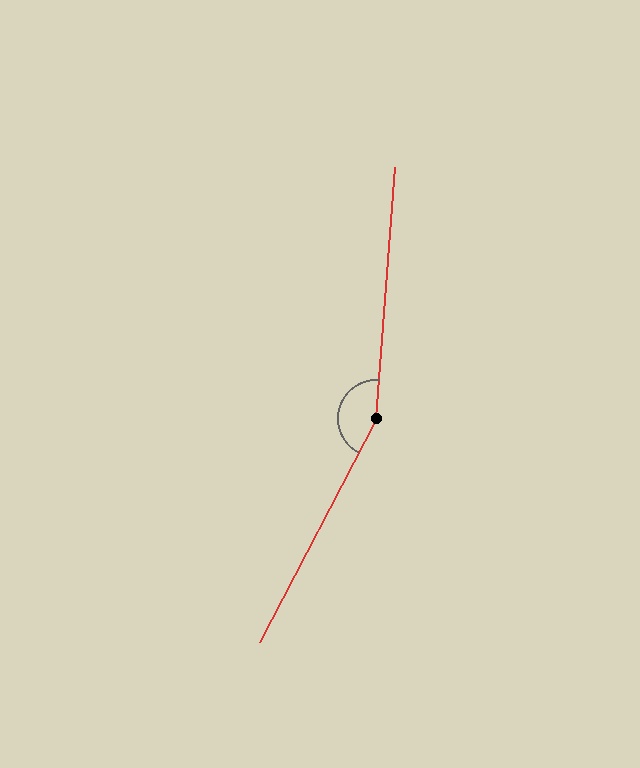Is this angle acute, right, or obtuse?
It is obtuse.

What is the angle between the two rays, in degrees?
Approximately 157 degrees.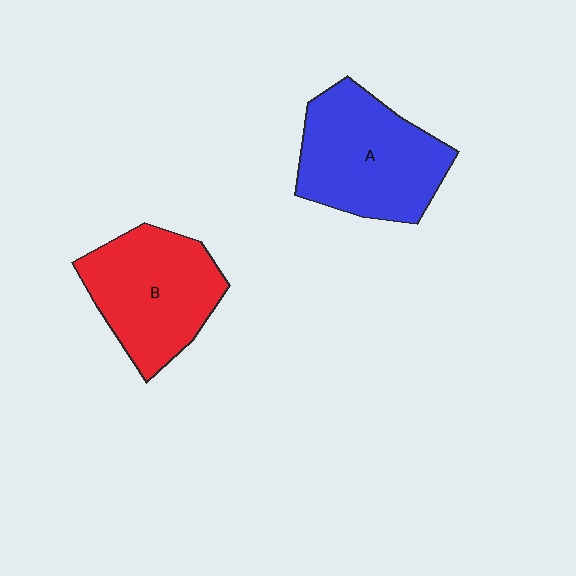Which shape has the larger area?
Shape A (blue).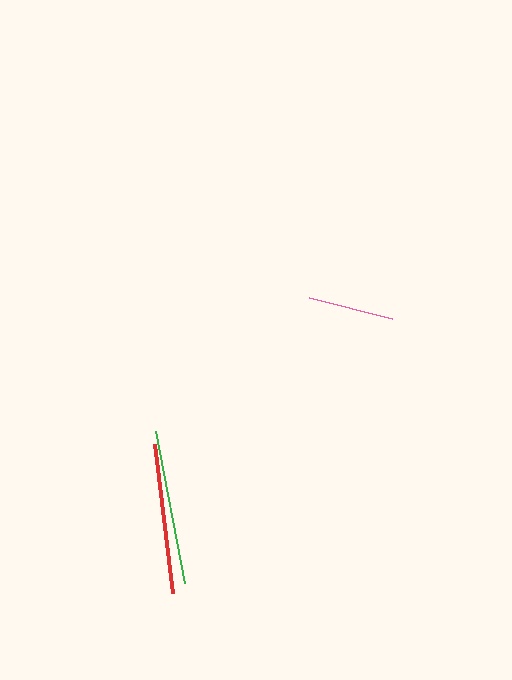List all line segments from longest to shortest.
From longest to shortest: green, red, pink.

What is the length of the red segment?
The red segment is approximately 150 pixels long.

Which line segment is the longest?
The green line is the longest at approximately 155 pixels.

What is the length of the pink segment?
The pink segment is approximately 86 pixels long.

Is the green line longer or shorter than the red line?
The green line is longer than the red line.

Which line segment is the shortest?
The pink line is the shortest at approximately 86 pixels.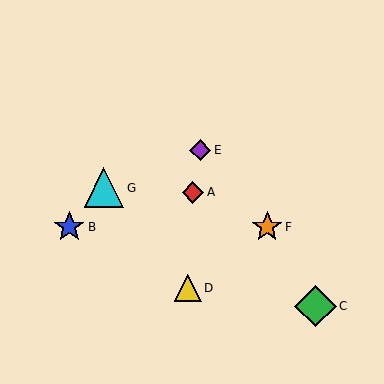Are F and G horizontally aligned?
No, F is at y≈227 and G is at y≈188.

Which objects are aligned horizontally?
Objects B, F are aligned horizontally.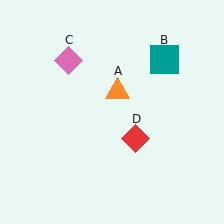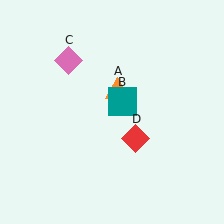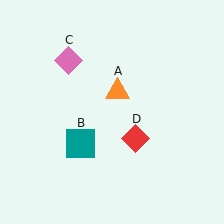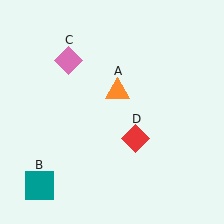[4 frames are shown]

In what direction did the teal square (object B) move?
The teal square (object B) moved down and to the left.